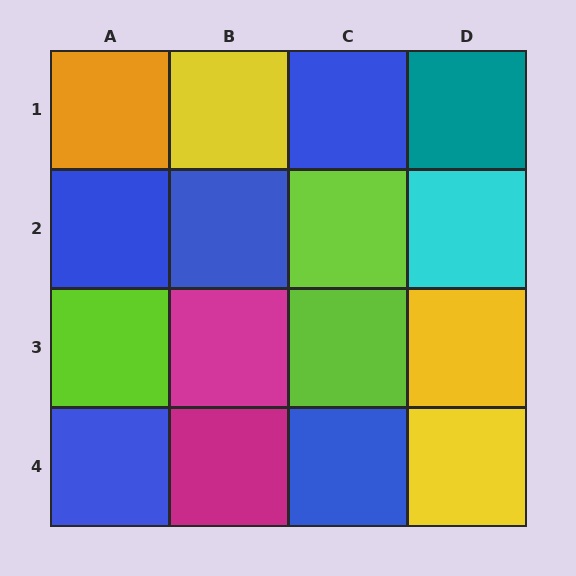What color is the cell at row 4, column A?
Blue.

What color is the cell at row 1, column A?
Orange.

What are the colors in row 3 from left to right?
Lime, magenta, lime, yellow.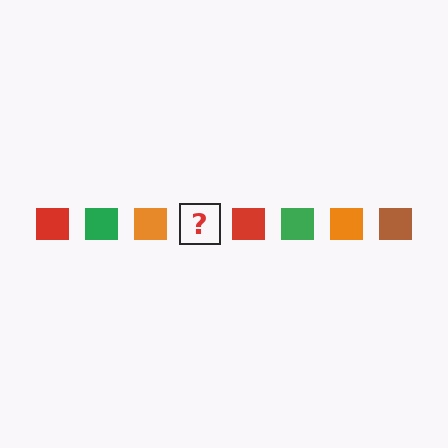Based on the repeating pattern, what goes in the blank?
The blank should be a brown square.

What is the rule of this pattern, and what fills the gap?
The rule is that the pattern cycles through red, green, orange, brown squares. The gap should be filled with a brown square.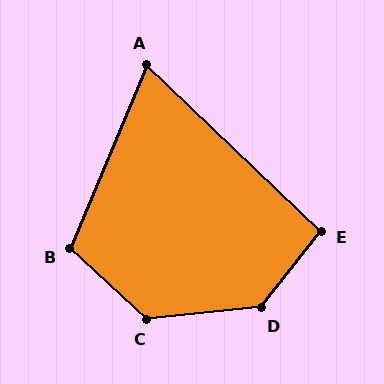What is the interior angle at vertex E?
Approximately 96 degrees (obtuse).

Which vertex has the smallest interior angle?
A, at approximately 69 degrees.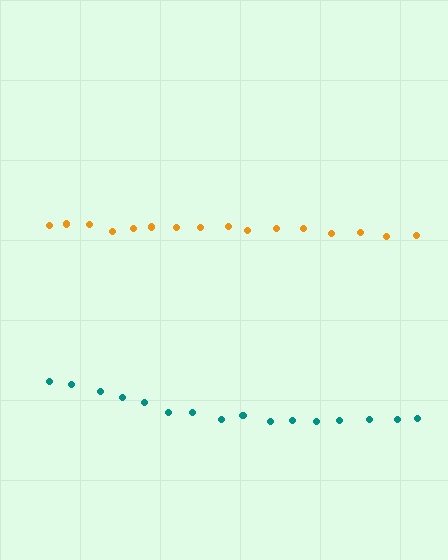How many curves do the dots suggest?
There are 2 distinct paths.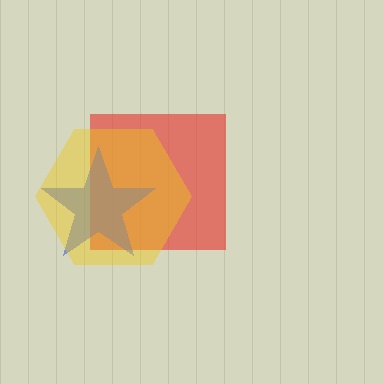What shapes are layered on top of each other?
The layered shapes are: a red square, a blue star, a yellow hexagon.